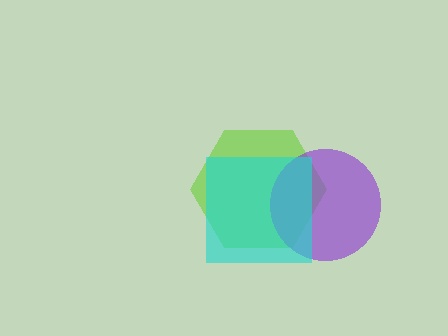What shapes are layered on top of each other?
The layered shapes are: a lime hexagon, a purple circle, a cyan square.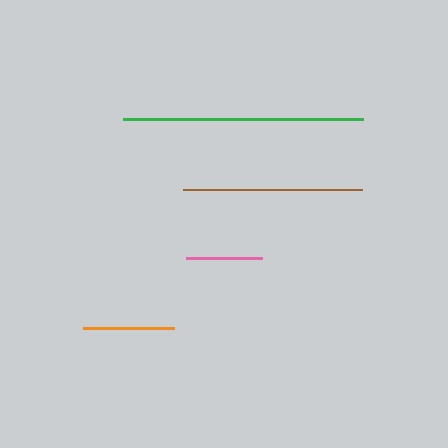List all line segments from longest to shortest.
From longest to shortest: green, brown, orange, pink.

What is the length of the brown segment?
The brown segment is approximately 179 pixels long.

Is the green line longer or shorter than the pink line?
The green line is longer than the pink line.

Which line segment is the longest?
The green line is the longest at approximately 240 pixels.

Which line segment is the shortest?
The pink line is the shortest at approximately 76 pixels.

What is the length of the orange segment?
The orange segment is approximately 91 pixels long.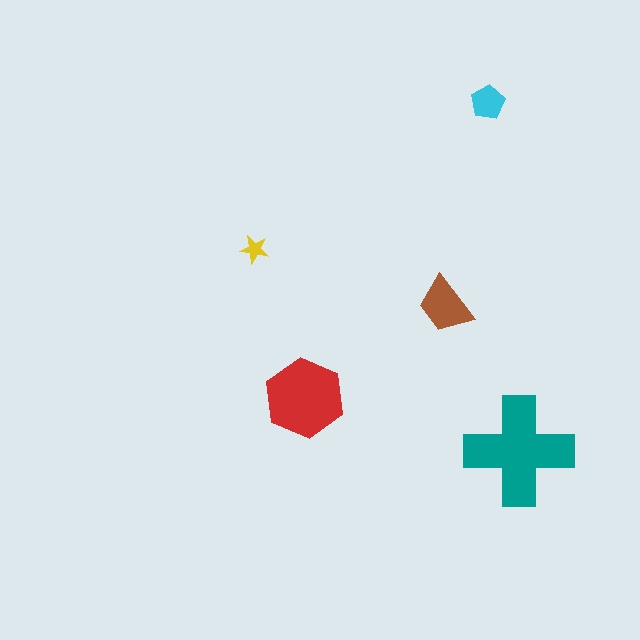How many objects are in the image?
There are 5 objects in the image.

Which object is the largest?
The teal cross.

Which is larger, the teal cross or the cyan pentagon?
The teal cross.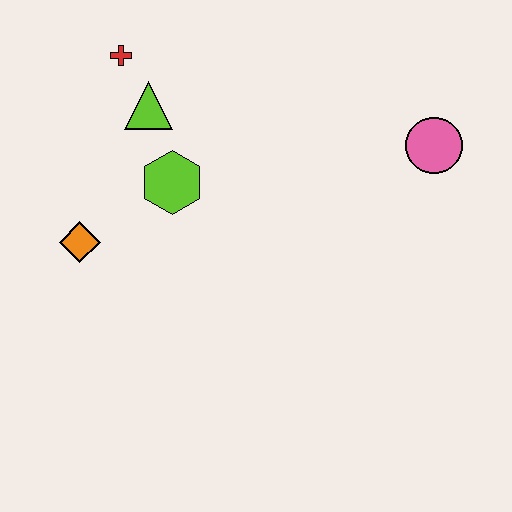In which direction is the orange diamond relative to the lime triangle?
The orange diamond is below the lime triangle.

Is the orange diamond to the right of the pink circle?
No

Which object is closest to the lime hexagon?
The lime triangle is closest to the lime hexagon.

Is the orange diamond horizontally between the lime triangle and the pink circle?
No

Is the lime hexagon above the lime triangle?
No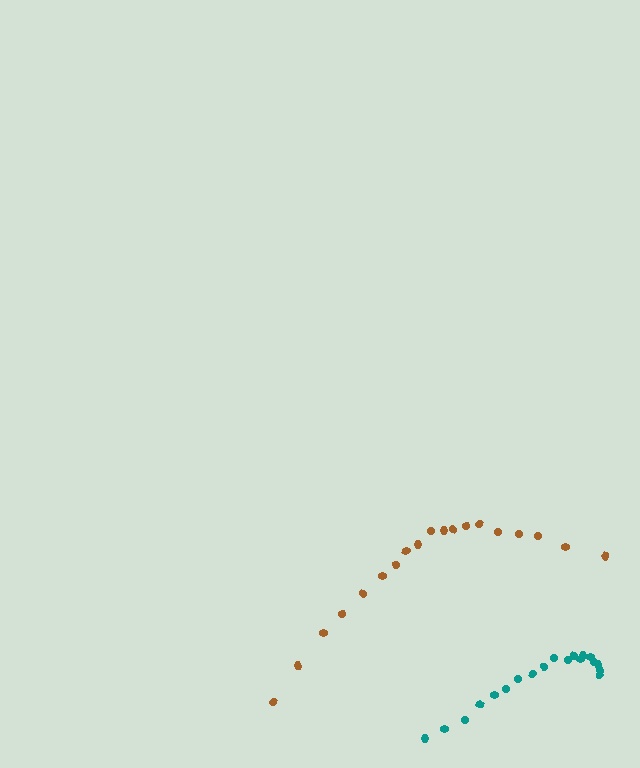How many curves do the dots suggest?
There are 2 distinct paths.